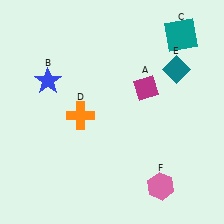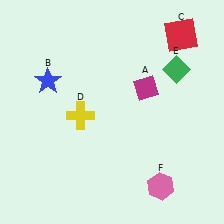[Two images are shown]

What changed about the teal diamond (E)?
In Image 1, E is teal. In Image 2, it changed to green.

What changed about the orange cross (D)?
In Image 1, D is orange. In Image 2, it changed to yellow.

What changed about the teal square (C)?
In Image 1, C is teal. In Image 2, it changed to red.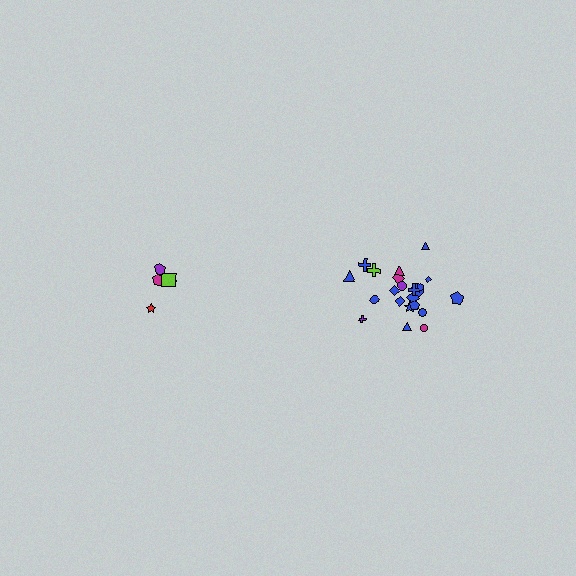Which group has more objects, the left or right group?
The right group.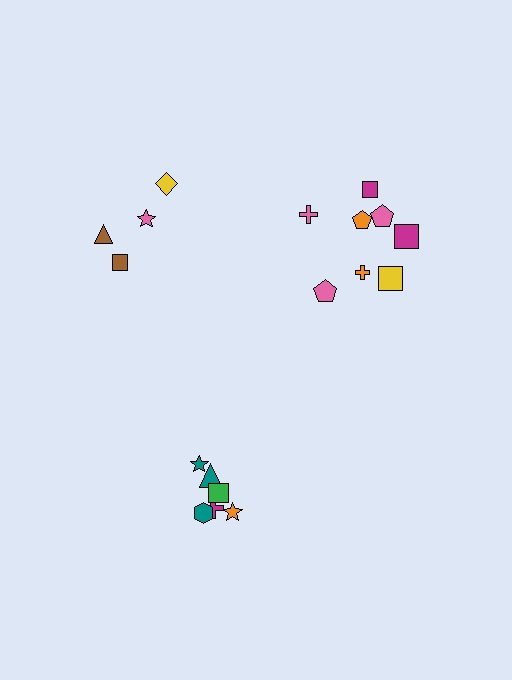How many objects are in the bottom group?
There are 6 objects.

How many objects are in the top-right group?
There are 8 objects.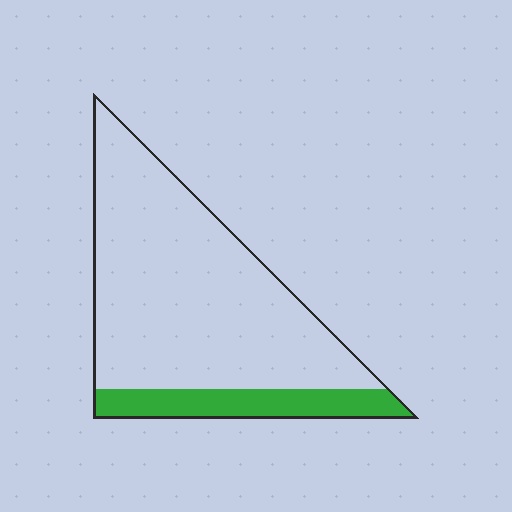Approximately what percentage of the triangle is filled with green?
Approximately 20%.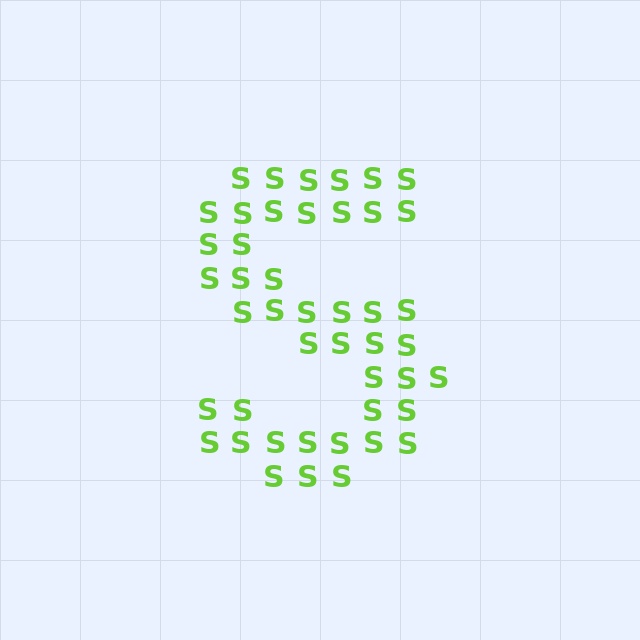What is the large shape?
The large shape is the letter S.